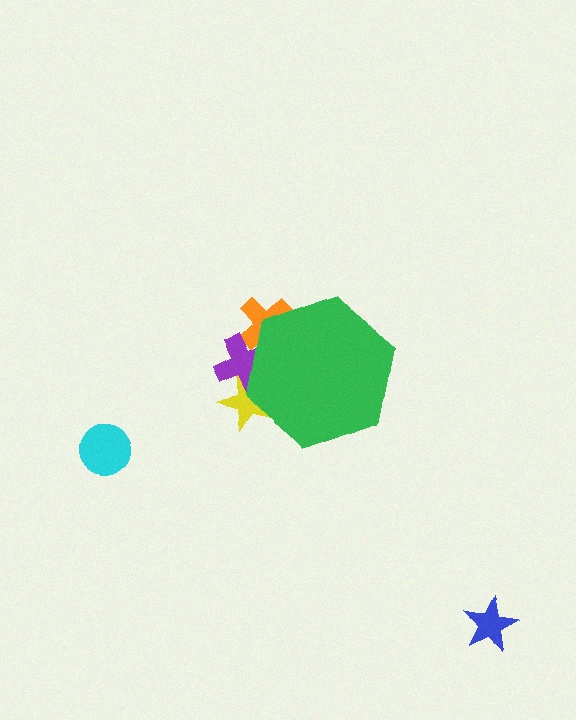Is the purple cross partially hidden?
Yes, the purple cross is partially hidden behind the green hexagon.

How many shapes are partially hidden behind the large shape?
3 shapes are partially hidden.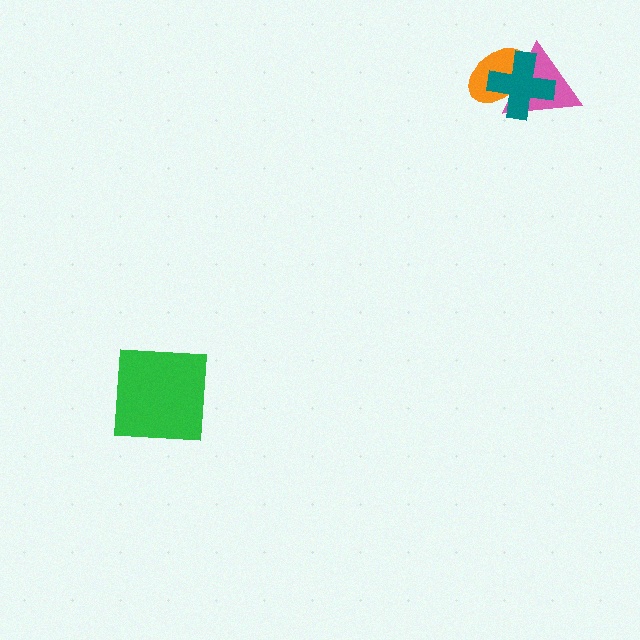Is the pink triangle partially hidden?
Yes, it is partially covered by another shape.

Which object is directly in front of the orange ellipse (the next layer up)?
The pink triangle is directly in front of the orange ellipse.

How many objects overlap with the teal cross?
2 objects overlap with the teal cross.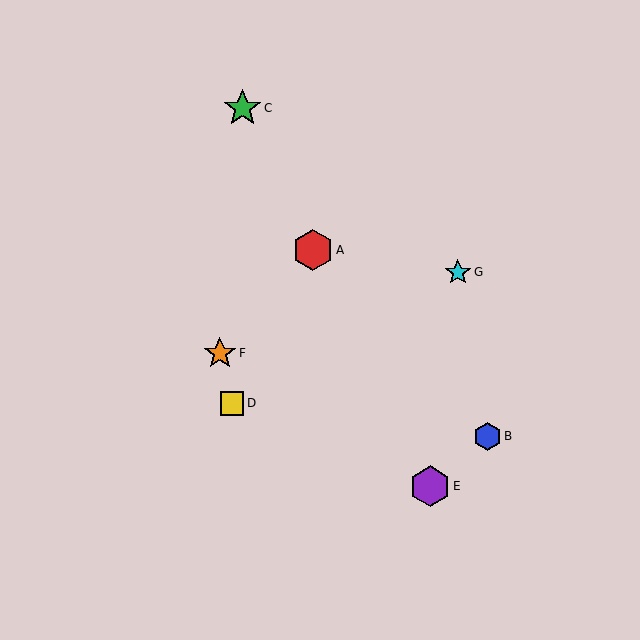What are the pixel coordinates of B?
Object B is at (487, 436).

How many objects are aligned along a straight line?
3 objects (A, C, E) are aligned along a straight line.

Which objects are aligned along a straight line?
Objects A, C, E are aligned along a straight line.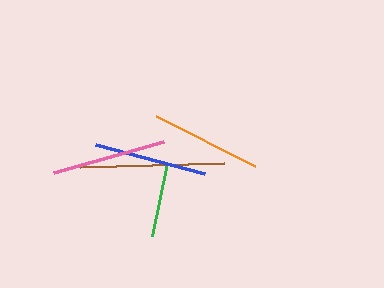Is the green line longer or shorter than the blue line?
The blue line is longer than the green line.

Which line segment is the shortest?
The green line is the shortest at approximately 75 pixels.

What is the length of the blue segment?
The blue segment is approximately 113 pixels long.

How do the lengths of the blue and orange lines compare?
The blue and orange lines are approximately the same length.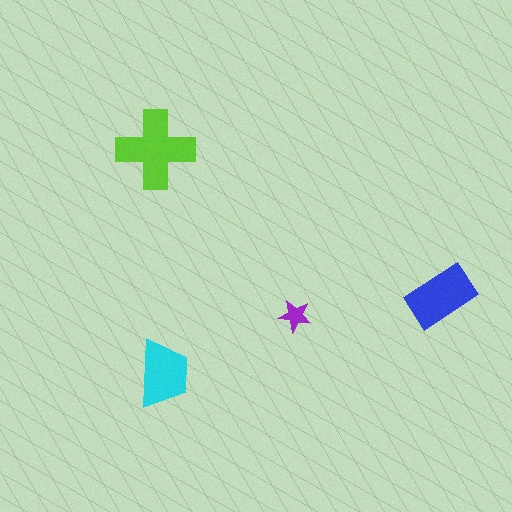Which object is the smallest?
The purple star.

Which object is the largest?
The lime cross.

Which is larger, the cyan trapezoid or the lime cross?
The lime cross.